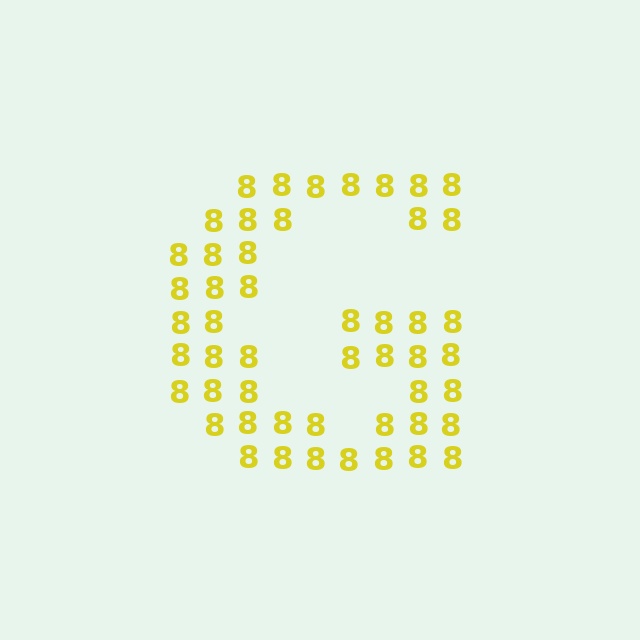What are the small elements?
The small elements are digit 8's.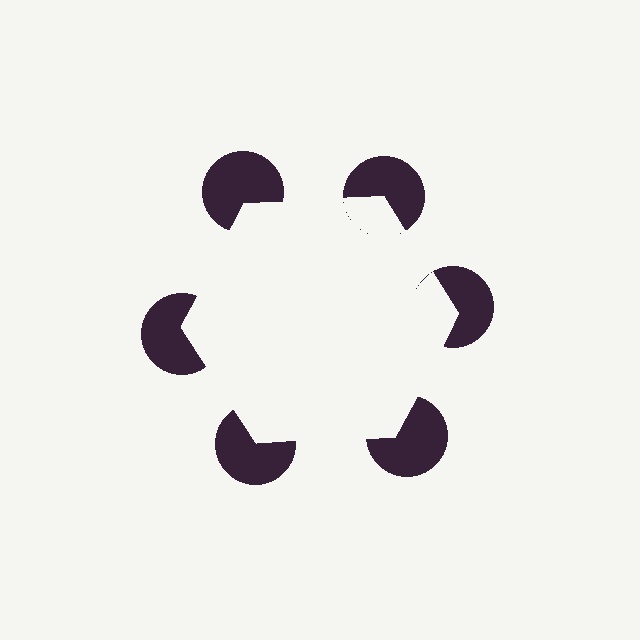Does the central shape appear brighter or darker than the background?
It typically appears slightly brighter than the background, even though no actual brightness change is drawn.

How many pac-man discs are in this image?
There are 6 — one at each vertex of the illusory hexagon.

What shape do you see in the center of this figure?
An illusory hexagon — its edges are inferred from the aligned wedge cuts in the pac-man discs, not physically drawn.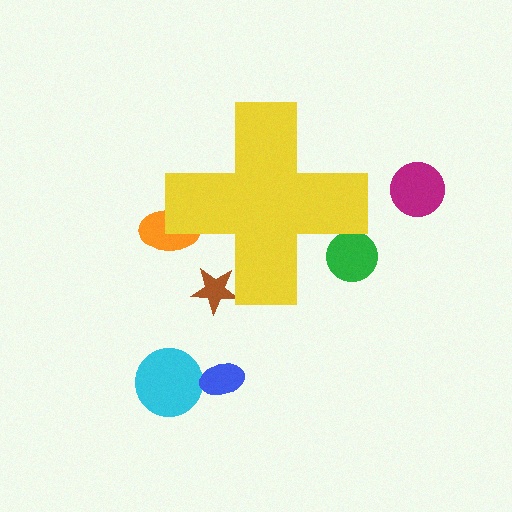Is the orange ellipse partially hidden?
Yes, the orange ellipse is partially hidden behind the yellow cross.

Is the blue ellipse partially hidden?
No, the blue ellipse is fully visible.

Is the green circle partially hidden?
Yes, the green circle is partially hidden behind the yellow cross.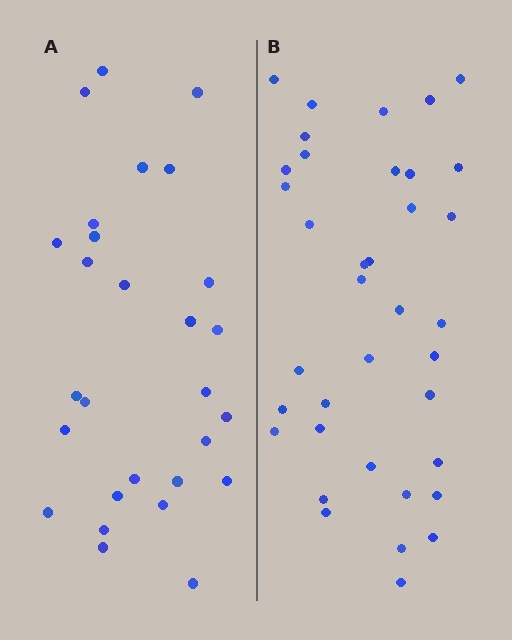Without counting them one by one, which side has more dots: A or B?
Region B (the right region) has more dots.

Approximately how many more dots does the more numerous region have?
Region B has roughly 8 or so more dots than region A.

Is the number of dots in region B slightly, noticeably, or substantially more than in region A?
Region B has noticeably more, but not dramatically so. The ratio is roughly 1.3 to 1.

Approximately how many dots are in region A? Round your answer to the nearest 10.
About 30 dots. (The exact count is 28, which rounds to 30.)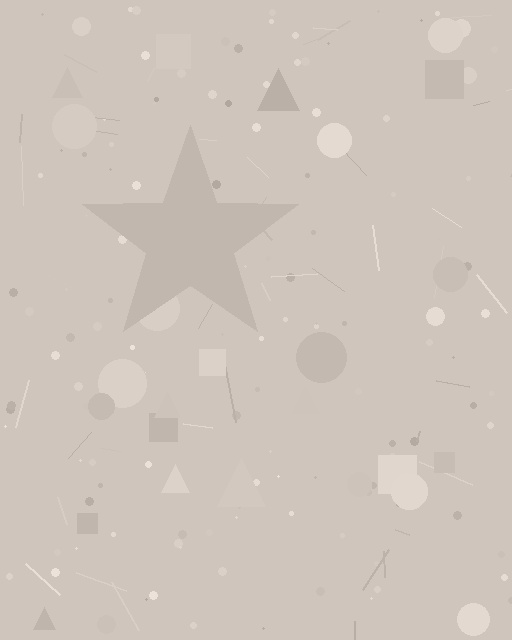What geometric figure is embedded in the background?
A star is embedded in the background.